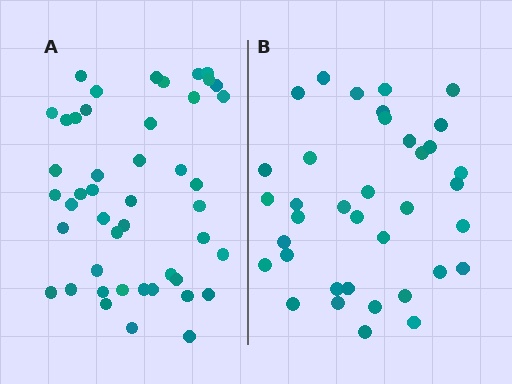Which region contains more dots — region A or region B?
Region A (the left region) has more dots.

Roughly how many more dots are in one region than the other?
Region A has roughly 8 or so more dots than region B.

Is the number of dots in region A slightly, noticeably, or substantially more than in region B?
Region A has only slightly more — the two regions are fairly close. The ratio is roughly 1.2 to 1.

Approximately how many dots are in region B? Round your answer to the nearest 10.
About 40 dots. (The exact count is 37, which rounds to 40.)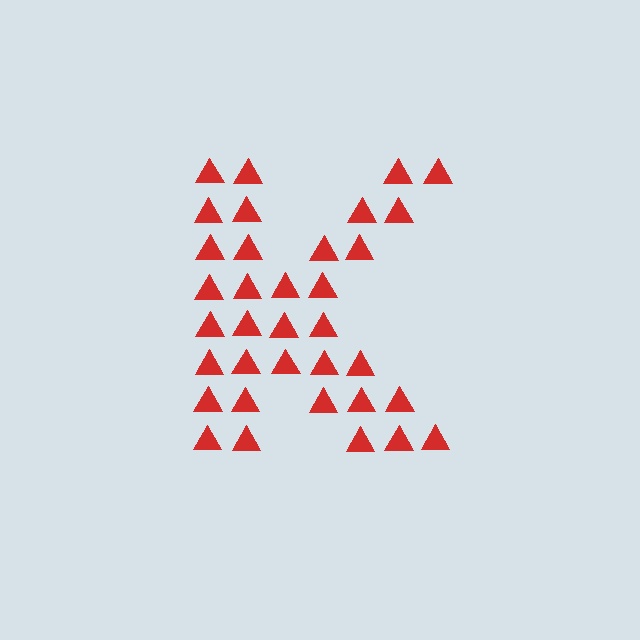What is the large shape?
The large shape is the letter K.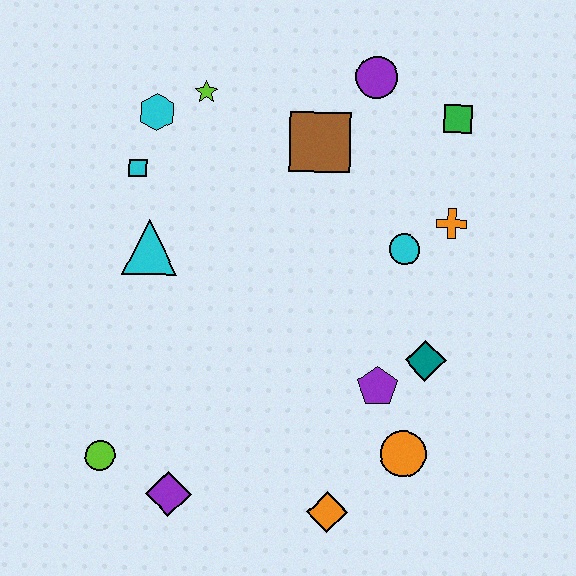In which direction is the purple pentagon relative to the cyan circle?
The purple pentagon is below the cyan circle.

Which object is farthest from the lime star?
The orange diamond is farthest from the lime star.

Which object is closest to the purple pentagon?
The teal diamond is closest to the purple pentagon.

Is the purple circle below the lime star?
No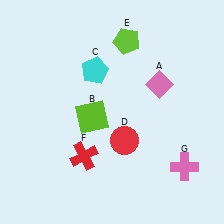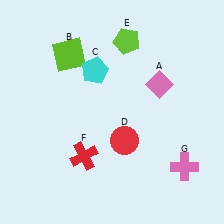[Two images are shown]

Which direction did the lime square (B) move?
The lime square (B) moved up.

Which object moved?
The lime square (B) moved up.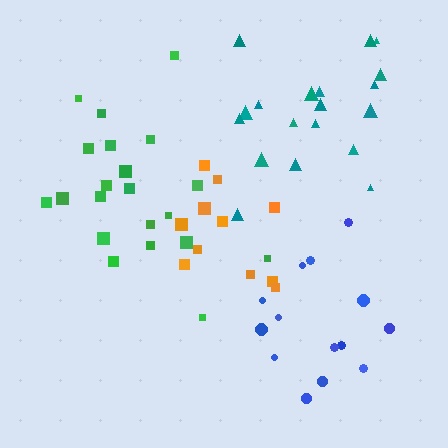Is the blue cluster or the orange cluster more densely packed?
Blue.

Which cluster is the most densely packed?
Teal.